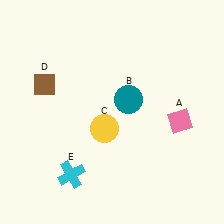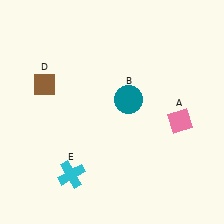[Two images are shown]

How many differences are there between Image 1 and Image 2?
There is 1 difference between the two images.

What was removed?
The yellow circle (C) was removed in Image 2.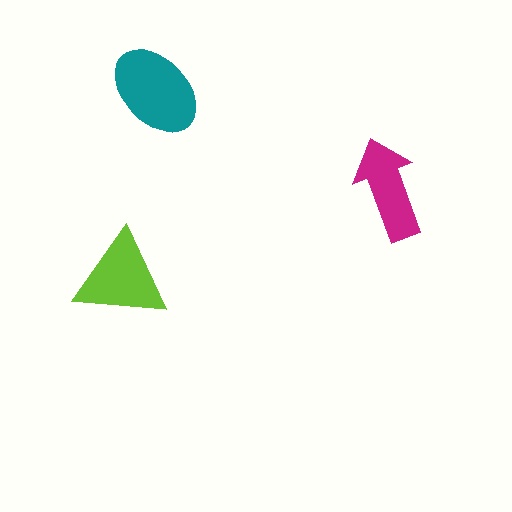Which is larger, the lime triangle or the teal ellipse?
The teal ellipse.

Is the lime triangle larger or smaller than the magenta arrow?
Larger.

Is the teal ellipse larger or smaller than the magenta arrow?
Larger.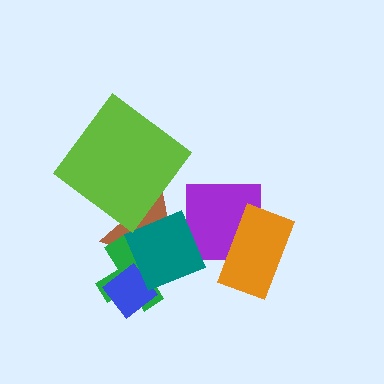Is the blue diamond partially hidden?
No, no other shape covers it.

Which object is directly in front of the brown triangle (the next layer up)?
The green cross is directly in front of the brown triangle.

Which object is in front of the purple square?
The orange rectangle is in front of the purple square.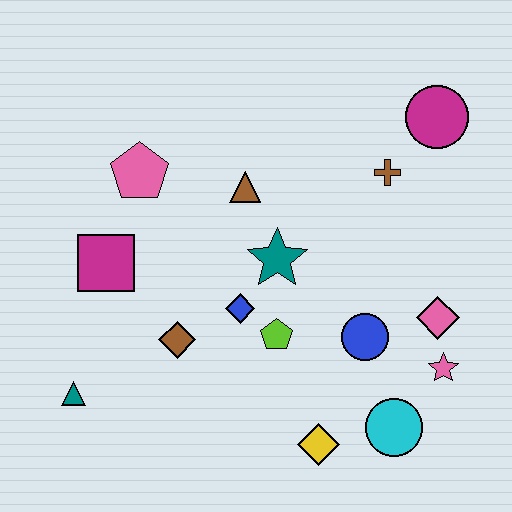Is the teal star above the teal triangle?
Yes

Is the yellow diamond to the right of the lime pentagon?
Yes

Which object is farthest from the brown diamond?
The magenta circle is farthest from the brown diamond.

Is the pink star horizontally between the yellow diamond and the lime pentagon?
No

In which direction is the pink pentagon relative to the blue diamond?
The pink pentagon is above the blue diamond.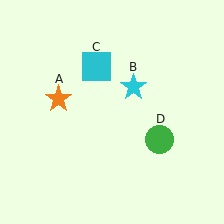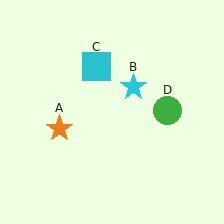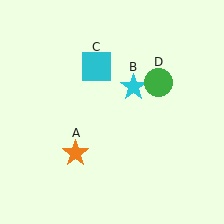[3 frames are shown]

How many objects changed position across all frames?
2 objects changed position: orange star (object A), green circle (object D).